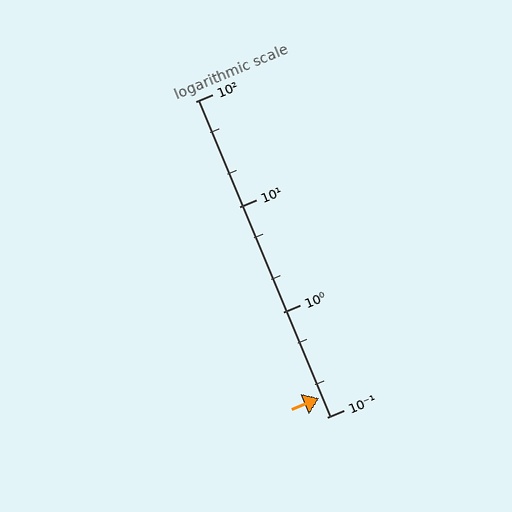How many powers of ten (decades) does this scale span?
The scale spans 3 decades, from 0.1 to 100.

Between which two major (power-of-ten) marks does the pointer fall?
The pointer is between 0.1 and 1.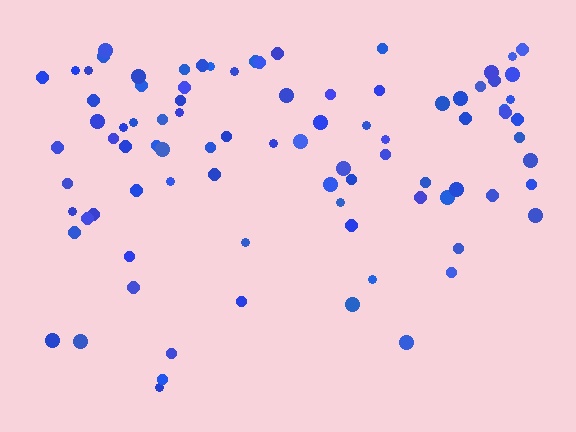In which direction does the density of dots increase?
From bottom to top, with the top side densest.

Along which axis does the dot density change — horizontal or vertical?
Vertical.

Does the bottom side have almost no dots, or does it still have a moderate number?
Still a moderate number, just noticeably fewer than the top.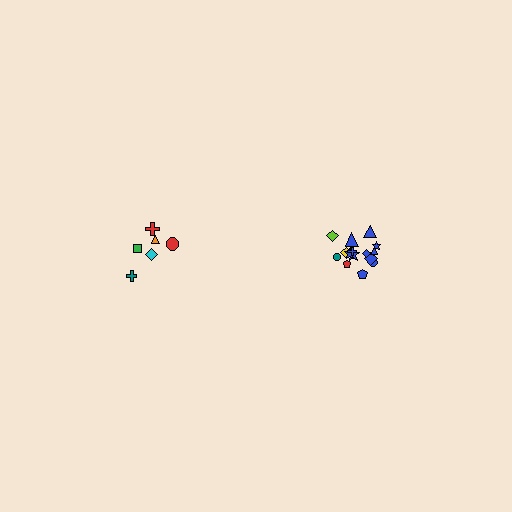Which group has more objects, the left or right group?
The right group.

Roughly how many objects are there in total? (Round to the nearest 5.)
Roughly 20 objects in total.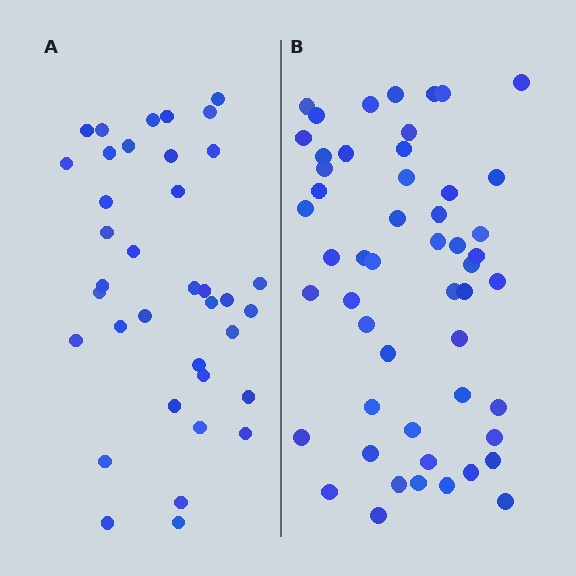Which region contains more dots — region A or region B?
Region B (the right region) has more dots.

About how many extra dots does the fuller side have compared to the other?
Region B has approximately 15 more dots than region A.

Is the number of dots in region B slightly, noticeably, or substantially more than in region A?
Region B has noticeably more, but not dramatically so. The ratio is roughly 1.4 to 1.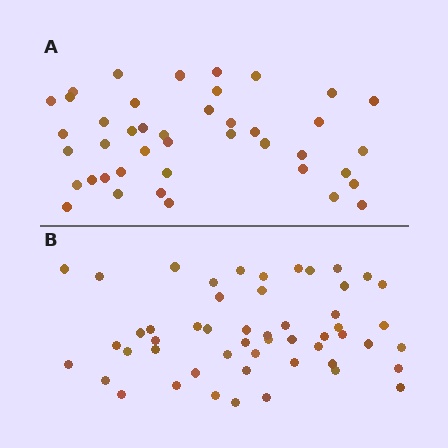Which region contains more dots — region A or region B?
Region B (the bottom region) has more dots.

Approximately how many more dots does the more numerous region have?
Region B has roughly 10 or so more dots than region A.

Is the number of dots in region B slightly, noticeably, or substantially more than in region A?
Region B has only slightly more — the two regions are fairly close. The ratio is roughly 1.2 to 1.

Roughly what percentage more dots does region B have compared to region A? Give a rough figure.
About 25% more.